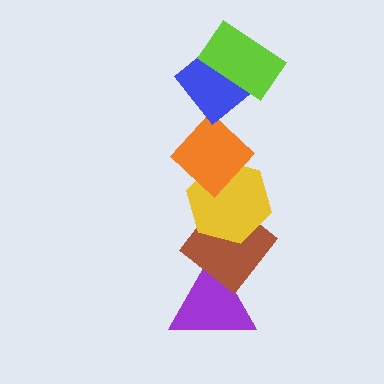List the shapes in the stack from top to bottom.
From top to bottom: the lime rectangle, the blue diamond, the orange diamond, the yellow hexagon, the brown diamond, the purple triangle.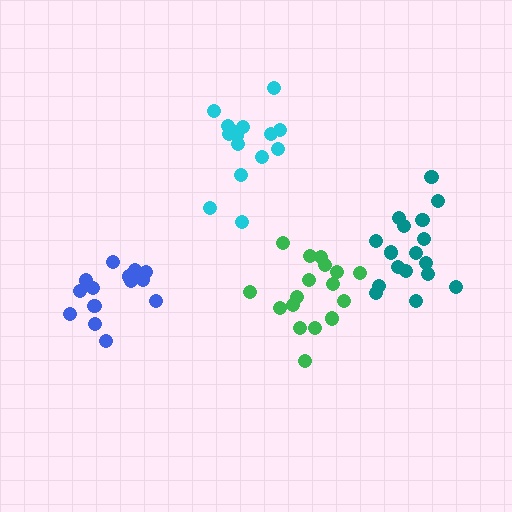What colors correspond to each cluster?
The clusters are colored: blue, cyan, teal, green.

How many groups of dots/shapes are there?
There are 4 groups.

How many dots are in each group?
Group 1: 16 dots, Group 2: 15 dots, Group 3: 17 dots, Group 4: 17 dots (65 total).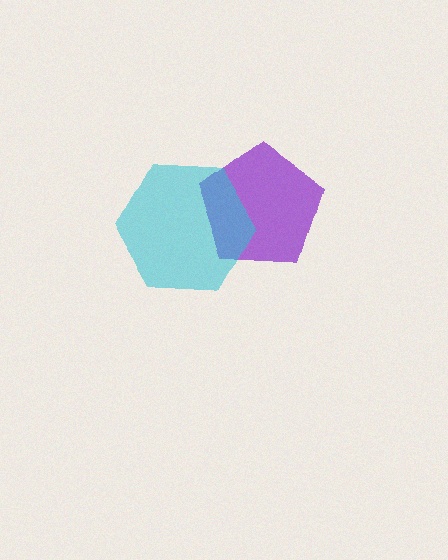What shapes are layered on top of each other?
The layered shapes are: a purple pentagon, a cyan hexagon.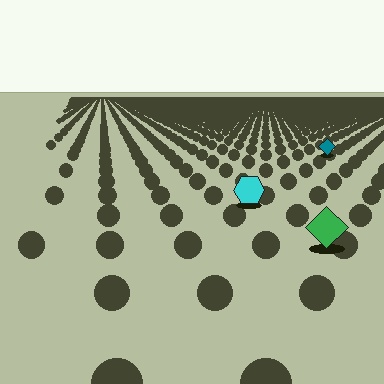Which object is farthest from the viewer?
The teal diamond is farthest from the viewer. It appears smaller and the ground texture around it is denser.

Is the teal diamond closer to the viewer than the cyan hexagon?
No. The cyan hexagon is closer — you can tell from the texture gradient: the ground texture is coarser near it.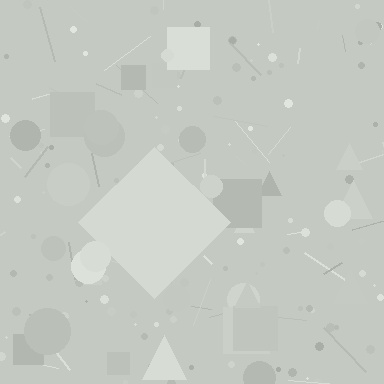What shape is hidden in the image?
A diamond is hidden in the image.